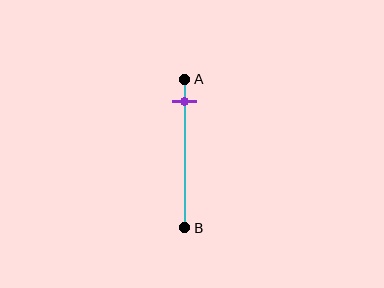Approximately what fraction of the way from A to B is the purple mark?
The purple mark is approximately 15% of the way from A to B.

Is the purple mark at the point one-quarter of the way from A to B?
No, the mark is at about 15% from A, not at the 25% one-quarter point.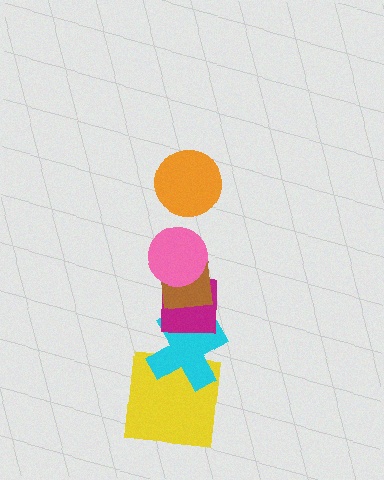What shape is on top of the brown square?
The pink circle is on top of the brown square.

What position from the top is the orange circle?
The orange circle is 1st from the top.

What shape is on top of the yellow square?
The cyan cross is on top of the yellow square.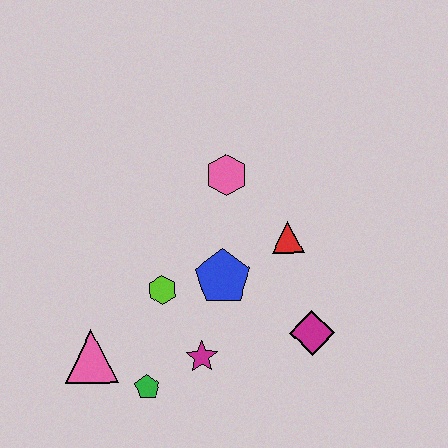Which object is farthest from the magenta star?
The pink hexagon is farthest from the magenta star.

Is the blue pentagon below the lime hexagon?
No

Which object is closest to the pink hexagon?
The red triangle is closest to the pink hexagon.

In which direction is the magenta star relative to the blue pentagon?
The magenta star is below the blue pentagon.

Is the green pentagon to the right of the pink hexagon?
No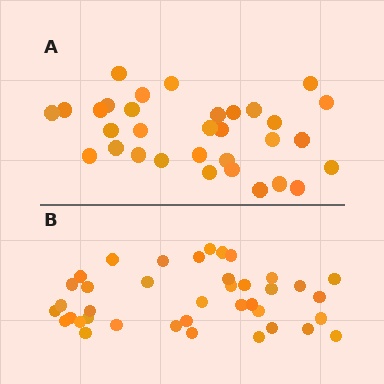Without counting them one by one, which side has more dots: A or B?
Region B (the bottom region) has more dots.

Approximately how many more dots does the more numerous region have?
Region B has roughly 8 or so more dots than region A.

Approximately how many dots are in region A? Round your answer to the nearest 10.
About 30 dots. (The exact count is 32, which rounds to 30.)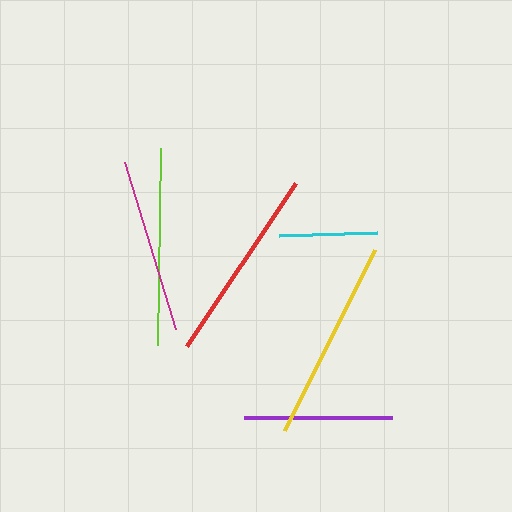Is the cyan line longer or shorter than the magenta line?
The magenta line is longer than the cyan line.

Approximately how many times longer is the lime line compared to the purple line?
The lime line is approximately 1.3 times the length of the purple line.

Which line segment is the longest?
The yellow line is the longest at approximately 203 pixels.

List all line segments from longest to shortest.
From longest to shortest: yellow, lime, red, magenta, purple, cyan.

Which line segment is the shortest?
The cyan line is the shortest at approximately 99 pixels.